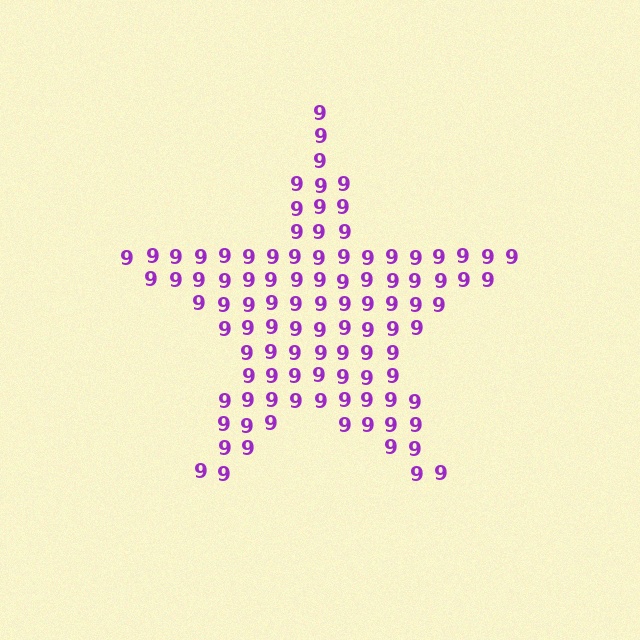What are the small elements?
The small elements are digit 9's.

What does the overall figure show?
The overall figure shows a star.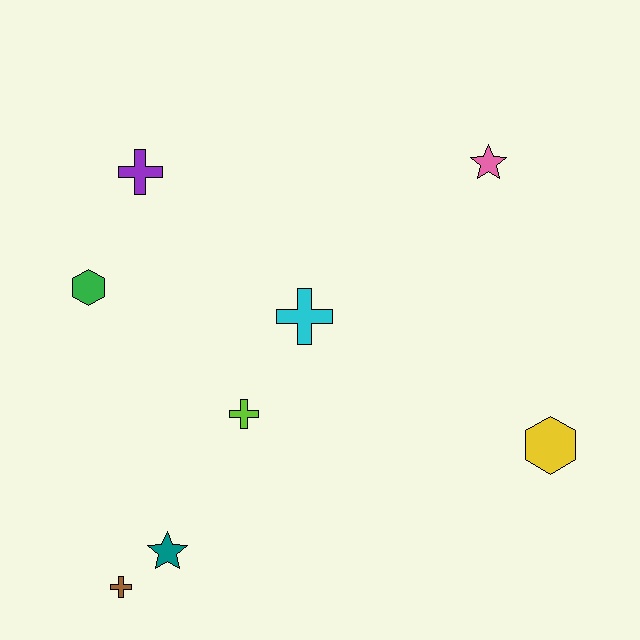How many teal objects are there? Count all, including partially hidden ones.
There is 1 teal object.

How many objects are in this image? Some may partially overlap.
There are 8 objects.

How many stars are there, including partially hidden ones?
There are 2 stars.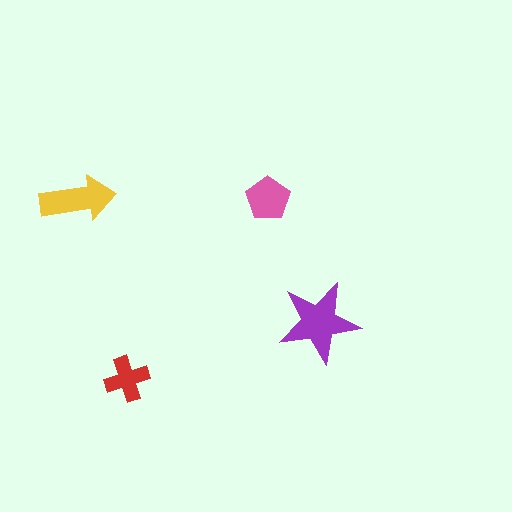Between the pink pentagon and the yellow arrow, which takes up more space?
The yellow arrow.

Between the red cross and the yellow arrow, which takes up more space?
The yellow arrow.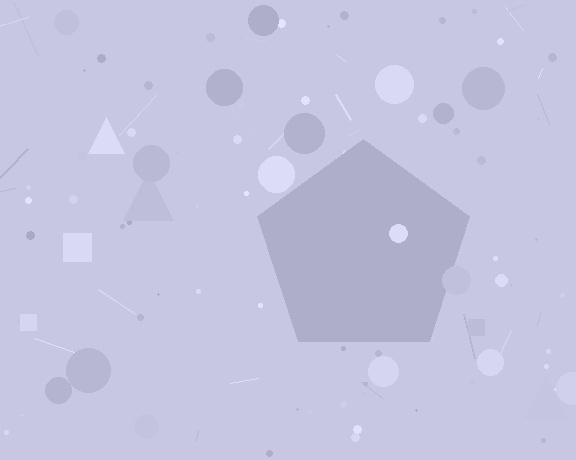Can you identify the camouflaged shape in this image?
The camouflaged shape is a pentagon.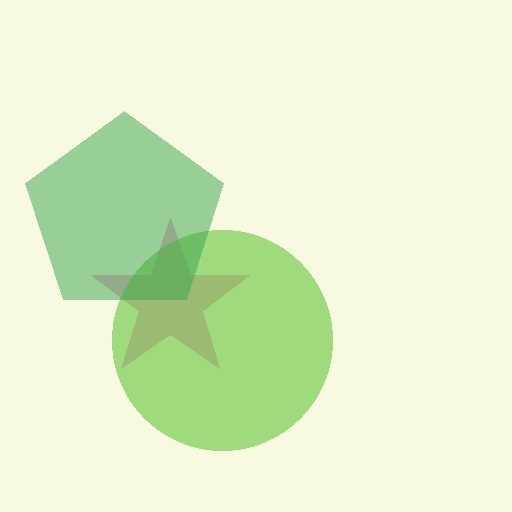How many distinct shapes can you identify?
There are 3 distinct shapes: a pink star, a lime circle, a green pentagon.